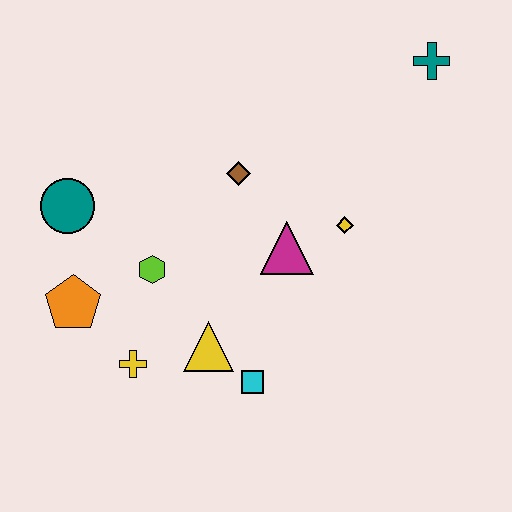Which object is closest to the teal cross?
The yellow diamond is closest to the teal cross.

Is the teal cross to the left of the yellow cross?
No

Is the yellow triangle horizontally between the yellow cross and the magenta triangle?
Yes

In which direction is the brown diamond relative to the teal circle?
The brown diamond is to the right of the teal circle.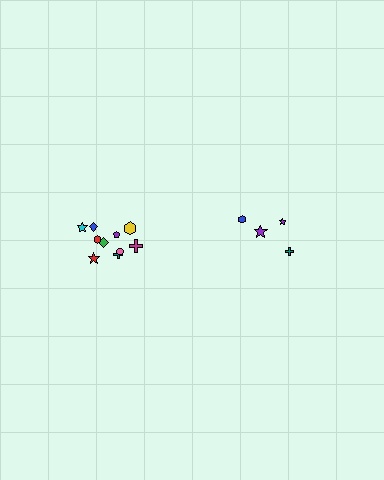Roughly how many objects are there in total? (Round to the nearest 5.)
Roughly 15 objects in total.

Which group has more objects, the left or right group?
The left group.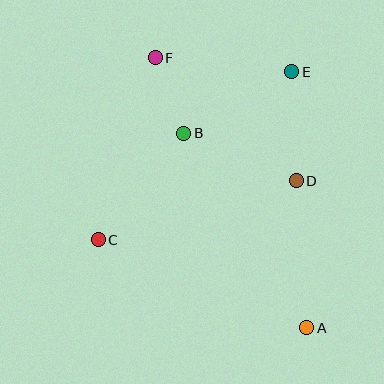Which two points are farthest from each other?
Points A and F are farthest from each other.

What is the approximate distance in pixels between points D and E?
The distance between D and E is approximately 109 pixels.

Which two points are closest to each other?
Points B and F are closest to each other.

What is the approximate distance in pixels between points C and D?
The distance between C and D is approximately 207 pixels.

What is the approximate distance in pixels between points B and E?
The distance between B and E is approximately 124 pixels.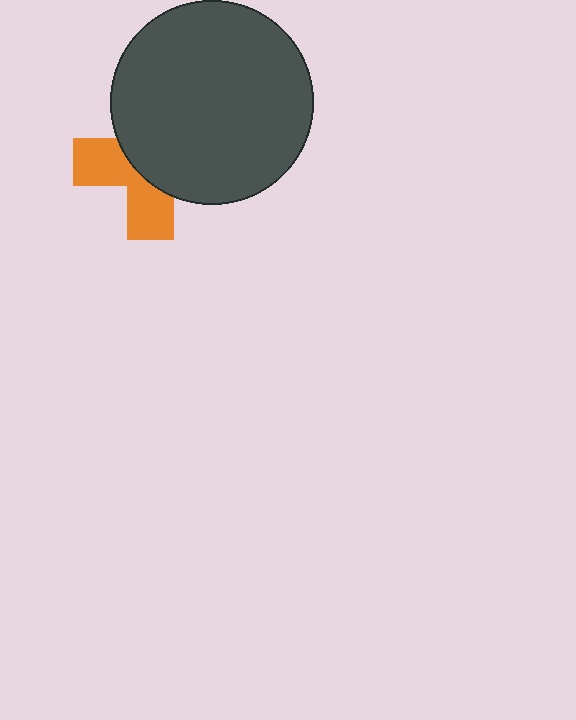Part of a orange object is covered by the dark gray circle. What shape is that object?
It is a cross.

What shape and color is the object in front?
The object in front is a dark gray circle.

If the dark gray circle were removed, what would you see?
You would see the complete orange cross.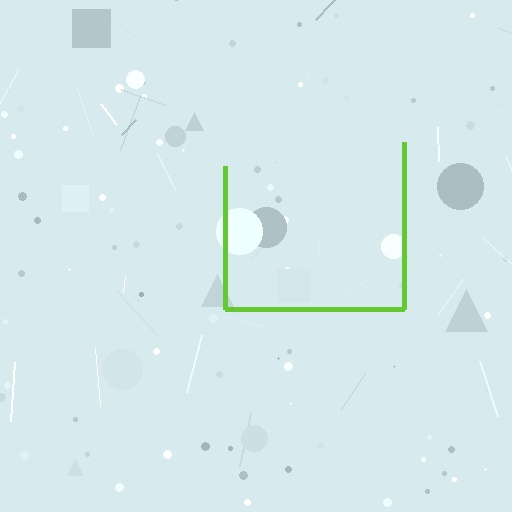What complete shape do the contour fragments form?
The contour fragments form a square.